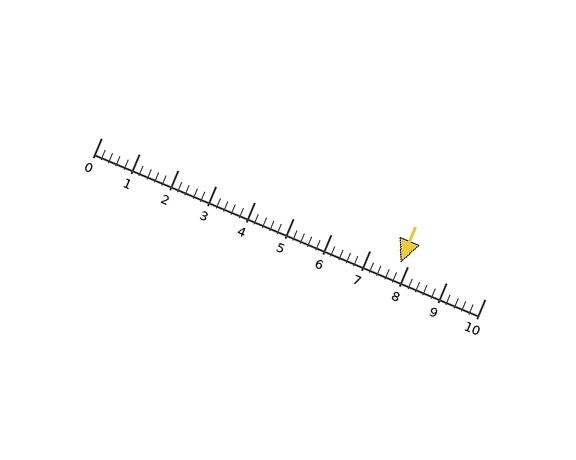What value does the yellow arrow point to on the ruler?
The yellow arrow points to approximately 7.8.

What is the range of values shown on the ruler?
The ruler shows values from 0 to 10.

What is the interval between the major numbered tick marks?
The major tick marks are spaced 1 units apart.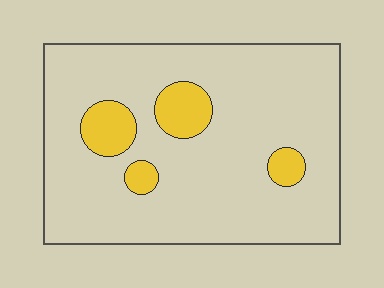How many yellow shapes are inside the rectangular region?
4.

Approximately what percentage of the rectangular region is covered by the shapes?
Approximately 10%.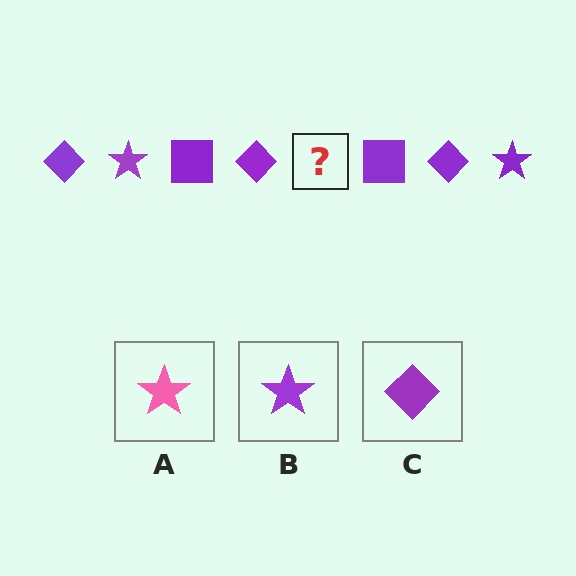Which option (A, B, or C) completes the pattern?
B.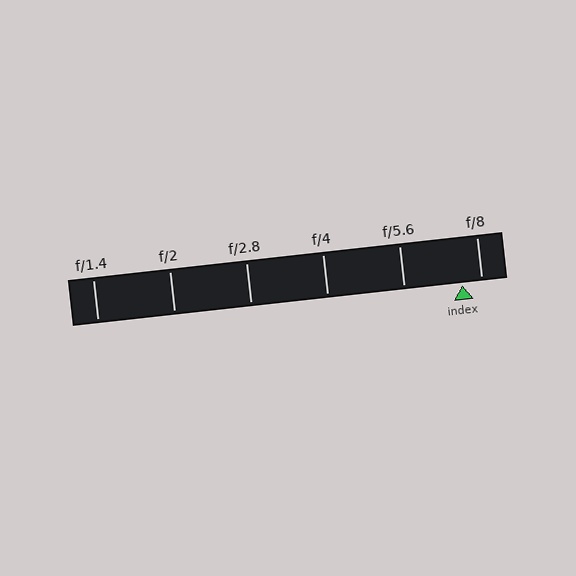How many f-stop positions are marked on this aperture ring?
There are 6 f-stop positions marked.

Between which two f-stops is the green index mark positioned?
The index mark is between f/5.6 and f/8.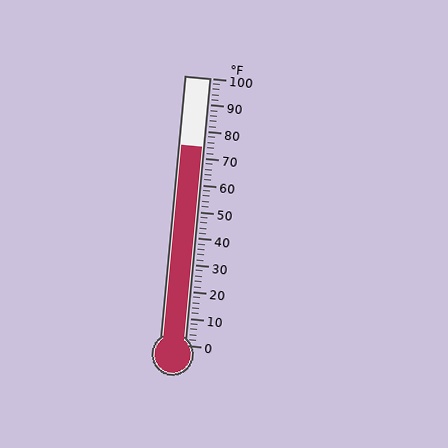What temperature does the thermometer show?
The thermometer shows approximately 74°F.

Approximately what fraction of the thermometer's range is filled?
The thermometer is filled to approximately 75% of its range.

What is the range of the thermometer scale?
The thermometer scale ranges from 0°F to 100°F.